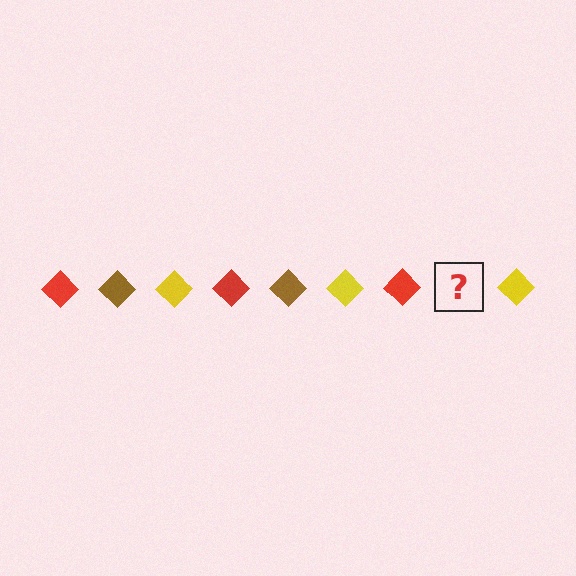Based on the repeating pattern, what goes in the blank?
The blank should be a brown diamond.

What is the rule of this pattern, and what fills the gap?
The rule is that the pattern cycles through red, brown, yellow diamonds. The gap should be filled with a brown diamond.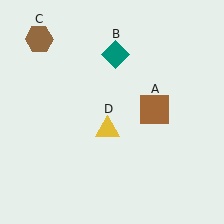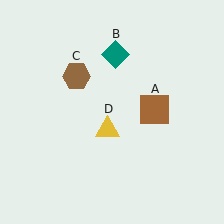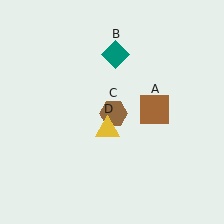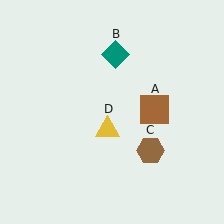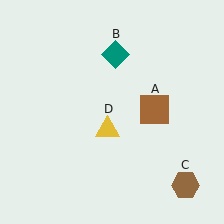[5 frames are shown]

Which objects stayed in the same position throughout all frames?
Brown square (object A) and teal diamond (object B) and yellow triangle (object D) remained stationary.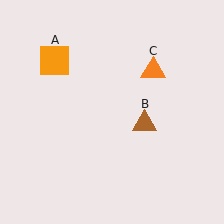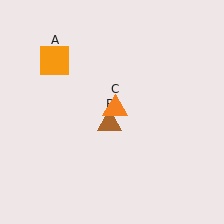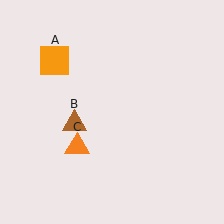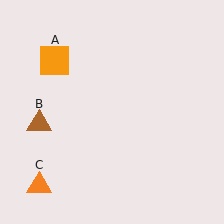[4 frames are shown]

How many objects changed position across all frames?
2 objects changed position: brown triangle (object B), orange triangle (object C).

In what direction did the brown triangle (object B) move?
The brown triangle (object B) moved left.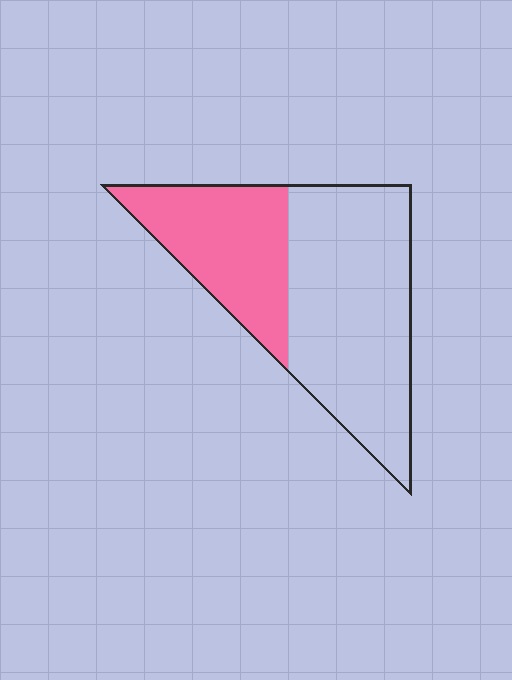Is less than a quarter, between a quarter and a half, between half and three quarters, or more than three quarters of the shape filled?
Between a quarter and a half.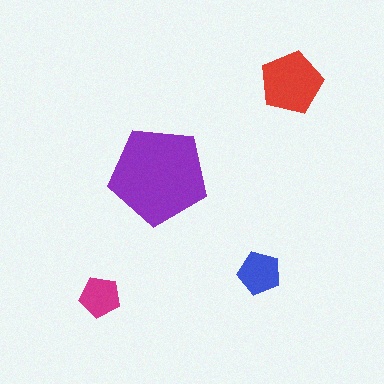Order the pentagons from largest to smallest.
the purple one, the red one, the blue one, the magenta one.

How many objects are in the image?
There are 4 objects in the image.